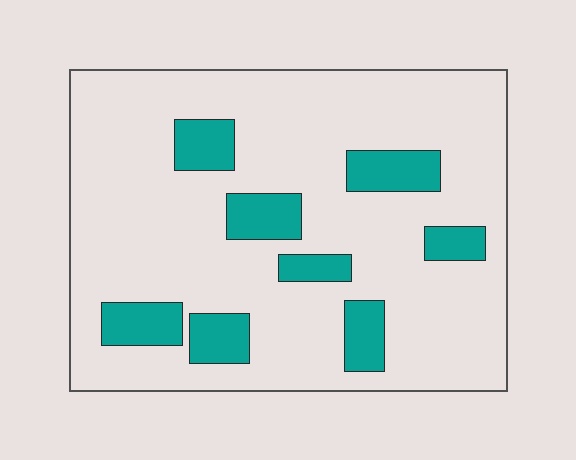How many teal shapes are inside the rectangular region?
8.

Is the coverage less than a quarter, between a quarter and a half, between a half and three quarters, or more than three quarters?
Less than a quarter.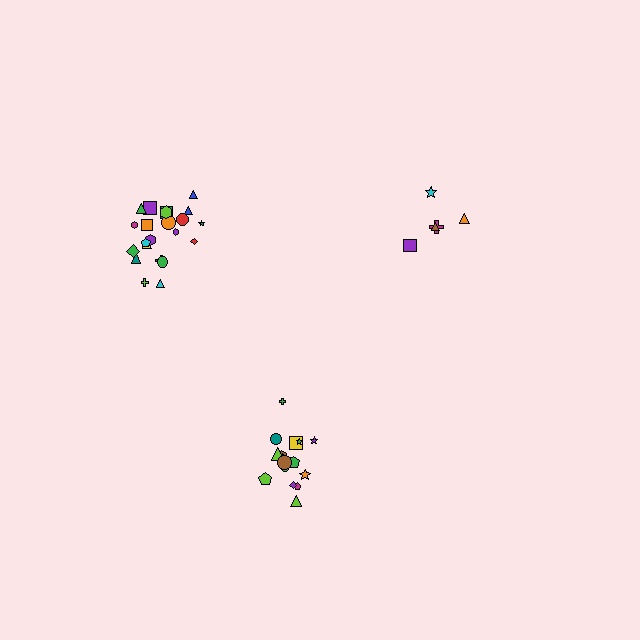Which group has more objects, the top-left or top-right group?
The top-left group.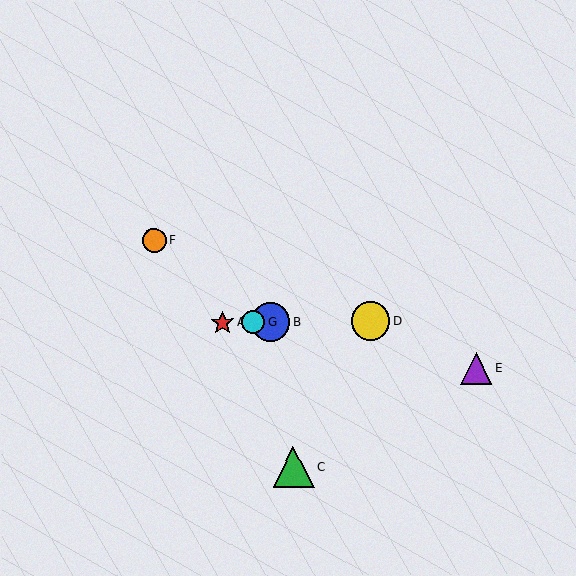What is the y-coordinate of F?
Object F is at y≈240.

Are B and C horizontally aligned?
No, B is at y≈322 and C is at y≈467.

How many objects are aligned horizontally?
4 objects (A, B, D, G) are aligned horizontally.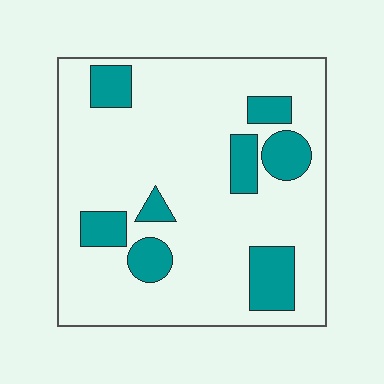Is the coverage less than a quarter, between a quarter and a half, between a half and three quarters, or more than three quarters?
Less than a quarter.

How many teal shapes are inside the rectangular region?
8.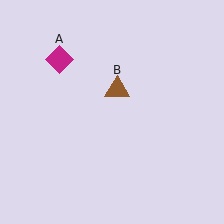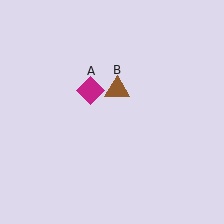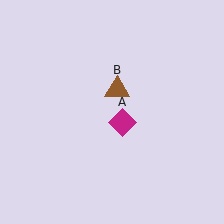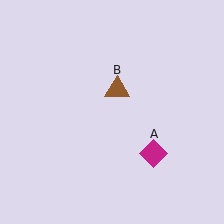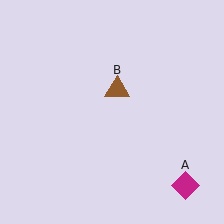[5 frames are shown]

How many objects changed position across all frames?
1 object changed position: magenta diamond (object A).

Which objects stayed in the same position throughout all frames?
Brown triangle (object B) remained stationary.